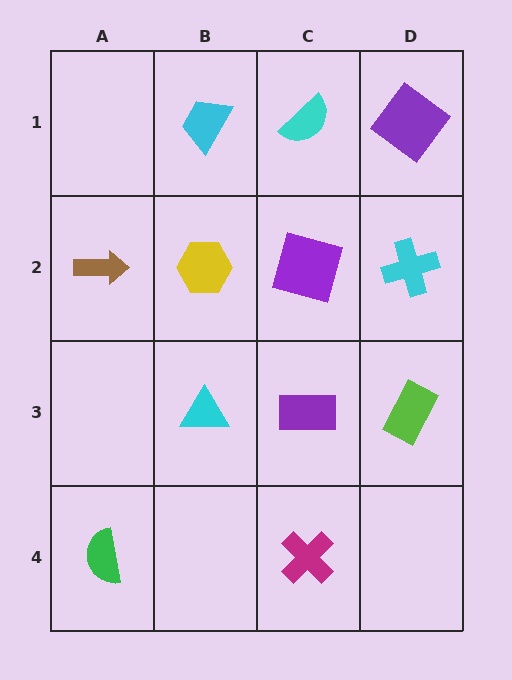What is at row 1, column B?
A cyan trapezoid.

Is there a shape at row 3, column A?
No, that cell is empty.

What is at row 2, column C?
A purple square.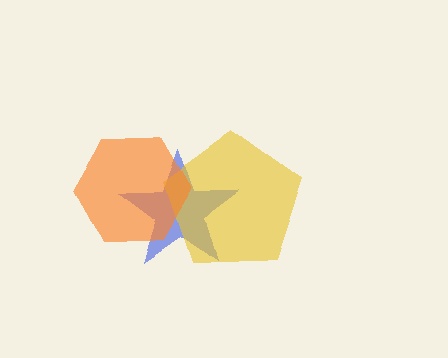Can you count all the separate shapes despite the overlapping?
Yes, there are 3 separate shapes.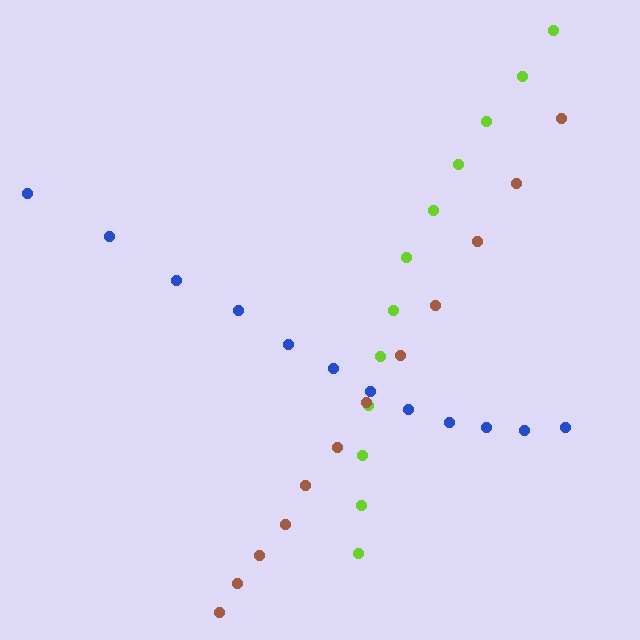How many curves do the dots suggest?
There are 3 distinct paths.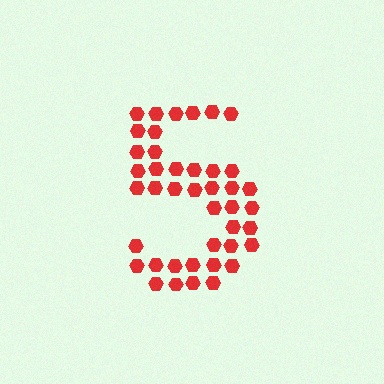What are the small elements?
The small elements are hexagons.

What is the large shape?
The large shape is the digit 5.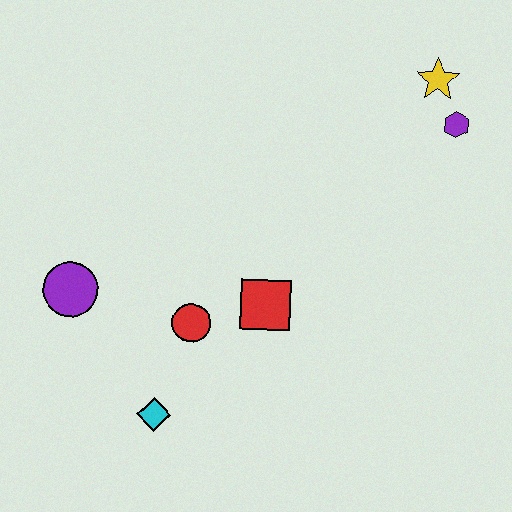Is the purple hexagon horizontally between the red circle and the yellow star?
No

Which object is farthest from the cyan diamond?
The yellow star is farthest from the cyan diamond.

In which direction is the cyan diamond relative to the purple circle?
The cyan diamond is below the purple circle.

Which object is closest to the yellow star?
The purple hexagon is closest to the yellow star.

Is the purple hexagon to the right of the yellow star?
Yes